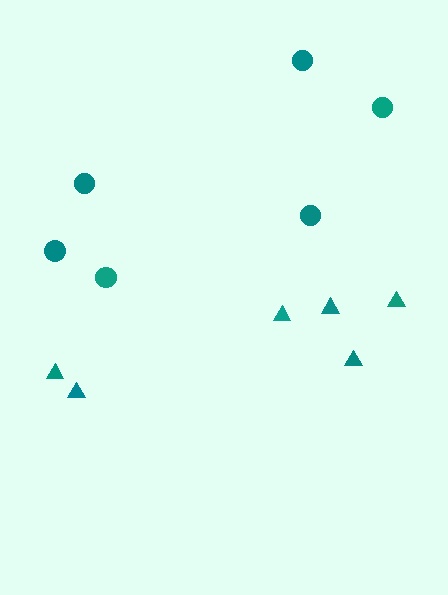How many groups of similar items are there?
There are 2 groups: one group of circles (6) and one group of triangles (6).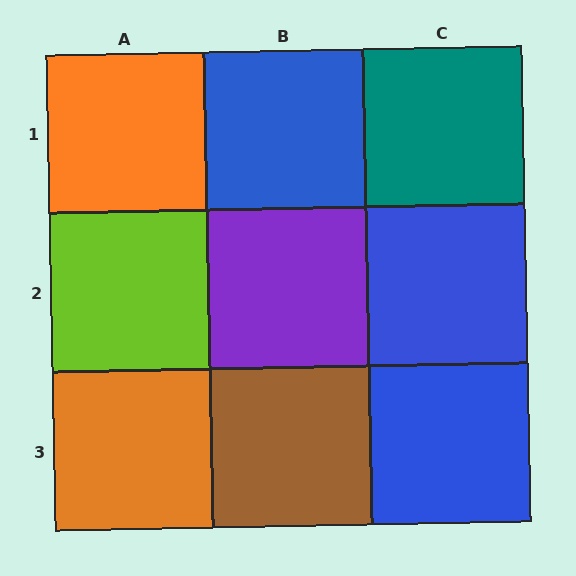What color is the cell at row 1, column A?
Orange.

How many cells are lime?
1 cell is lime.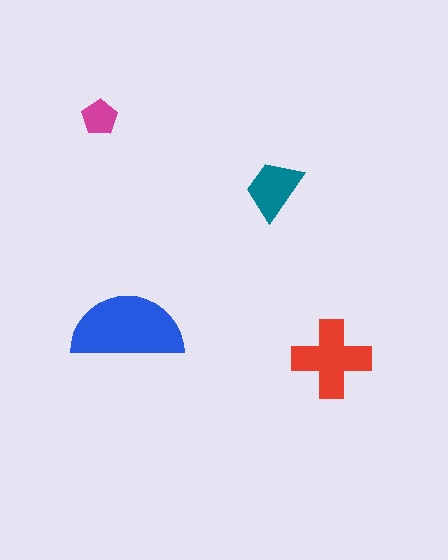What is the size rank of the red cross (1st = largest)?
2nd.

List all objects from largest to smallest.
The blue semicircle, the red cross, the teal trapezoid, the magenta pentagon.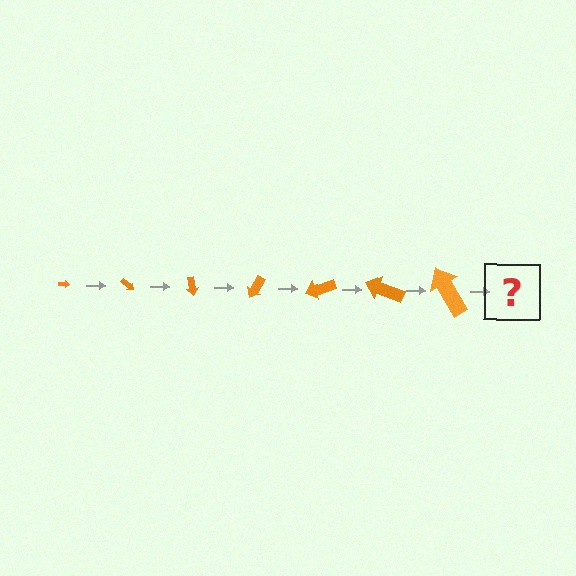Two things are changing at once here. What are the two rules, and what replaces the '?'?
The two rules are that the arrow grows larger each step and it rotates 40 degrees each step. The '?' should be an arrow, larger than the previous one and rotated 280 degrees from the start.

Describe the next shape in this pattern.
It should be an arrow, larger than the previous one and rotated 280 degrees from the start.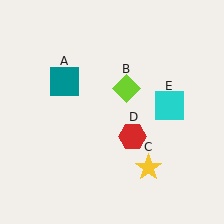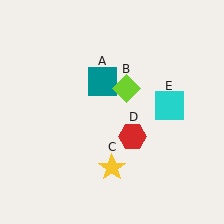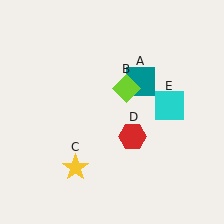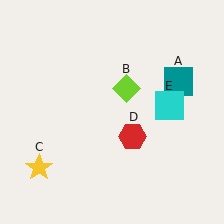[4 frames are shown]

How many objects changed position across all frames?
2 objects changed position: teal square (object A), yellow star (object C).